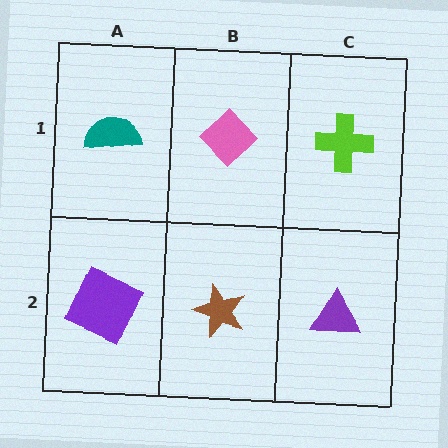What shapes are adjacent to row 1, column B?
A brown star (row 2, column B), a teal semicircle (row 1, column A), a lime cross (row 1, column C).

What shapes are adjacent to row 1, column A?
A purple square (row 2, column A), a pink diamond (row 1, column B).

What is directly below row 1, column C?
A purple triangle.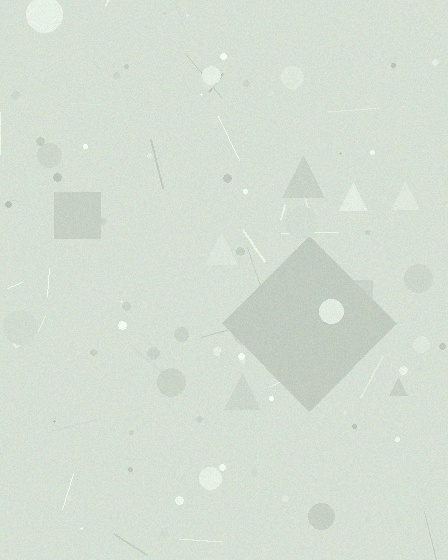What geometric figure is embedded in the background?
A diamond is embedded in the background.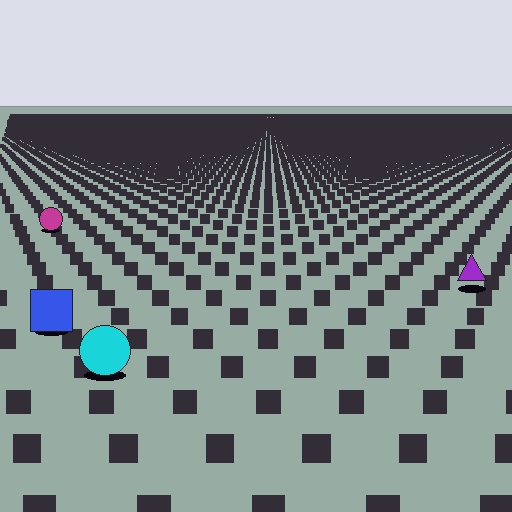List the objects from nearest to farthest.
From nearest to farthest: the cyan circle, the blue square, the purple triangle, the magenta circle.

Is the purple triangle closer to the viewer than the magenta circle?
Yes. The purple triangle is closer — you can tell from the texture gradient: the ground texture is coarser near it.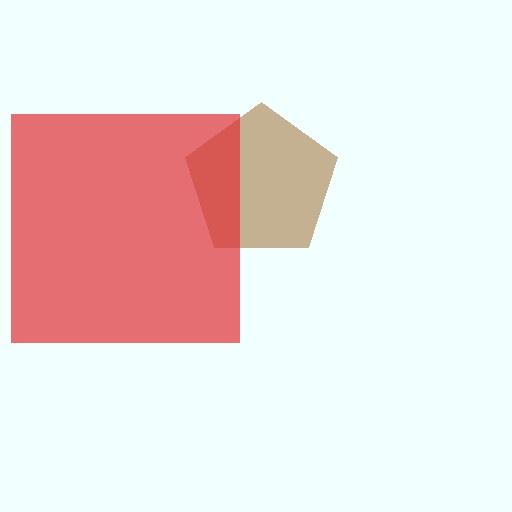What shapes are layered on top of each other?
The layered shapes are: a brown pentagon, a red square.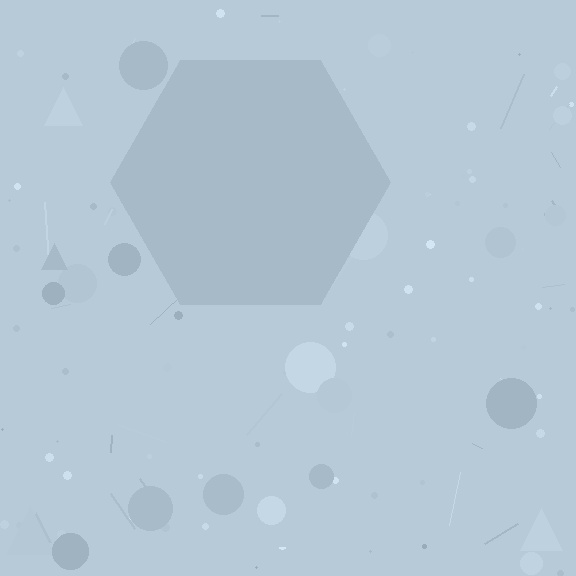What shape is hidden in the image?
A hexagon is hidden in the image.